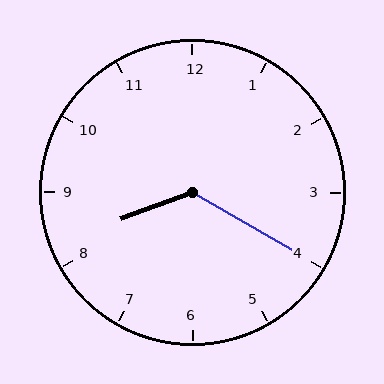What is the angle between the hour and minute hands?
Approximately 130 degrees.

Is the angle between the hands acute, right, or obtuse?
It is obtuse.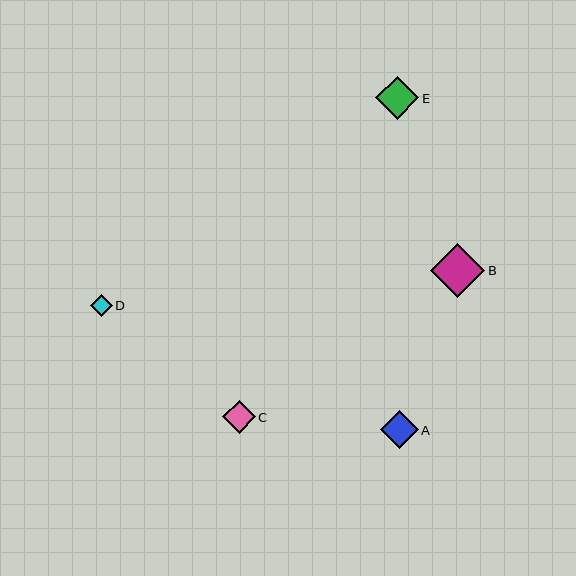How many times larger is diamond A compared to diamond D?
Diamond A is approximately 1.8 times the size of diamond D.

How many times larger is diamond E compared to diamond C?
Diamond E is approximately 1.3 times the size of diamond C.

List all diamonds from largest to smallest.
From largest to smallest: B, E, A, C, D.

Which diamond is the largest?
Diamond B is the largest with a size of approximately 54 pixels.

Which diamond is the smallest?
Diamond D is the smallest with a size of approximately 21 pixels.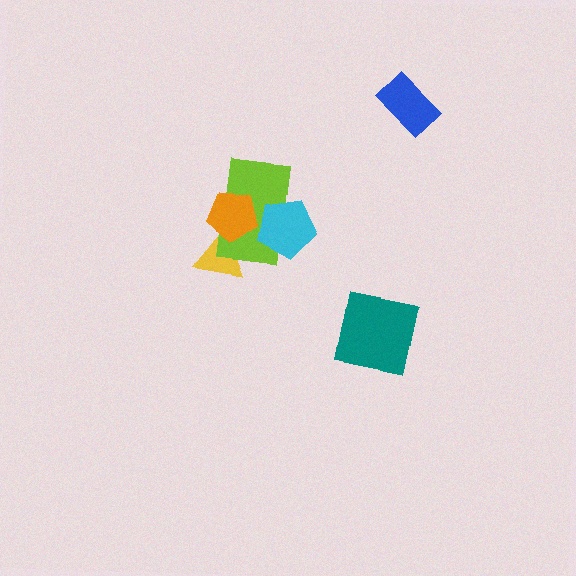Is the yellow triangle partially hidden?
Yes, it is partially covered by another shape.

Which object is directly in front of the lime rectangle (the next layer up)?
The cyan pentagon is directly in front of the lime rectangle.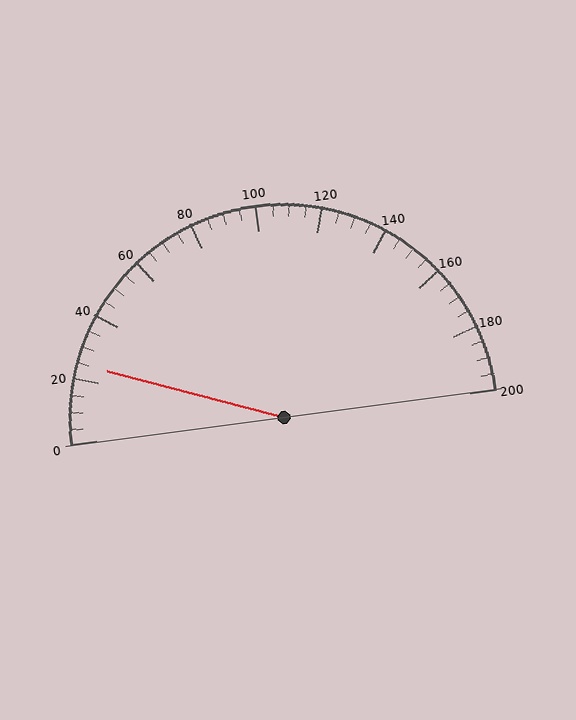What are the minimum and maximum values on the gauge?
The gauge ranges from 0 to 200.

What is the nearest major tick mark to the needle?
The nearest major tick mark is 20.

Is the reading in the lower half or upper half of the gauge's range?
The reading is in the lower half of the range (0 to 200).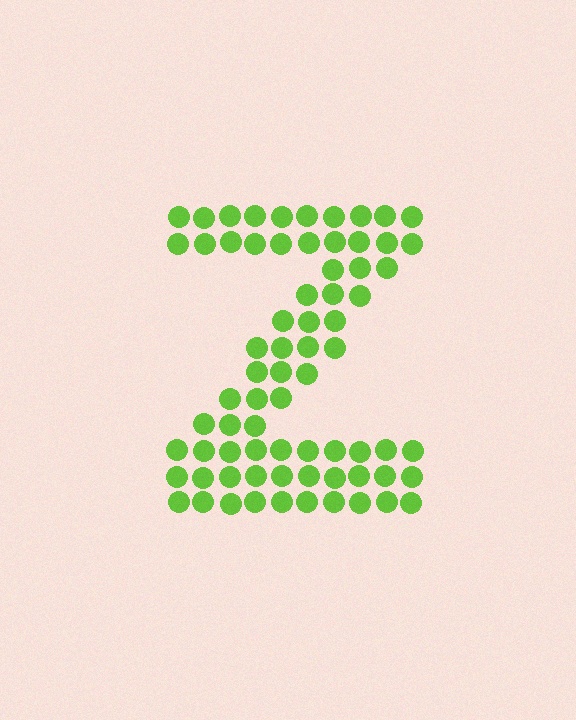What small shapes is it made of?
It is made of small circles.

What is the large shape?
The large shape is the letter Z.